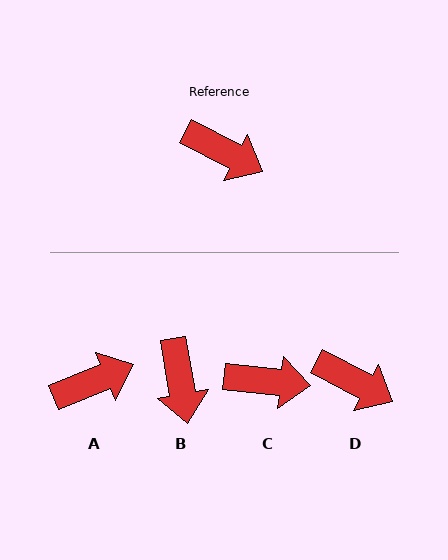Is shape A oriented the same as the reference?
No, it is off by about 50 degrees.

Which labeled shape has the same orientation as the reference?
D.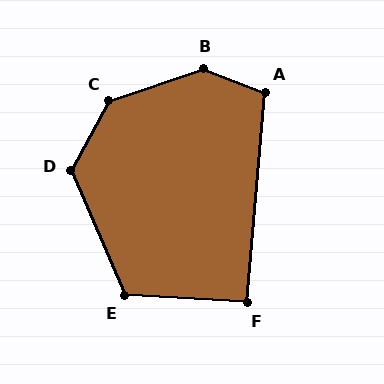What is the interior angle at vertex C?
Approximately 137 degrees (obtuse).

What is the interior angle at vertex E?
Approximately 117 degrees (obtuse).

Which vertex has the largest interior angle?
B, at approximately 140 degrees.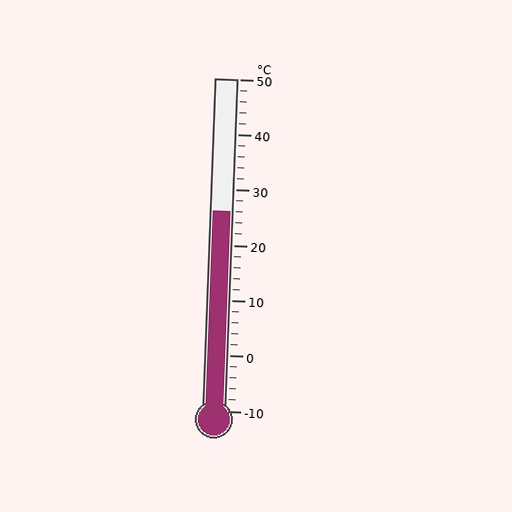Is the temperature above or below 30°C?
The temperature is below 30°C.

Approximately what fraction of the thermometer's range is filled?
The thermometer is filled to approximately 60% of its range.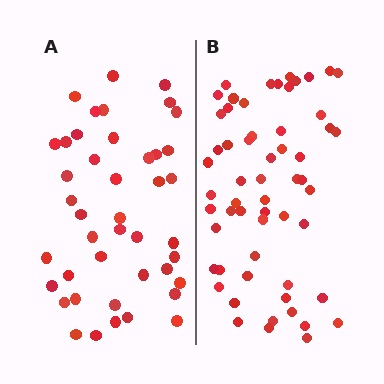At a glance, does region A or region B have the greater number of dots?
Region B (the right region) has more dots.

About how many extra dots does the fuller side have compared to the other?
Region B has approximately 15 more dots than region A.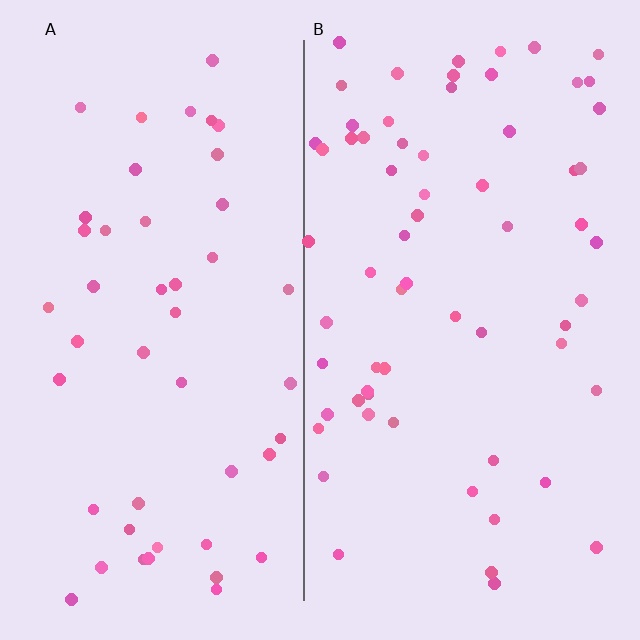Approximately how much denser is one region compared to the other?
Approximately 1.4× — region B over region A.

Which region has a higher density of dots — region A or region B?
B (the right).